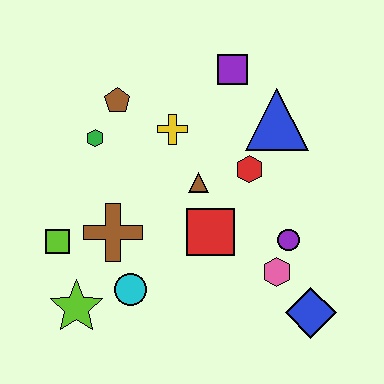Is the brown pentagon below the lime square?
No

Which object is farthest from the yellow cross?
The blue diamond is farthest from the yellow cross.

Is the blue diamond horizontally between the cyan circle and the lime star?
No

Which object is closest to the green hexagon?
The brown pentagon is closest to the green hexagon.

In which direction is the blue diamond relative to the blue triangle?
The blue diamond is below the blue triangle.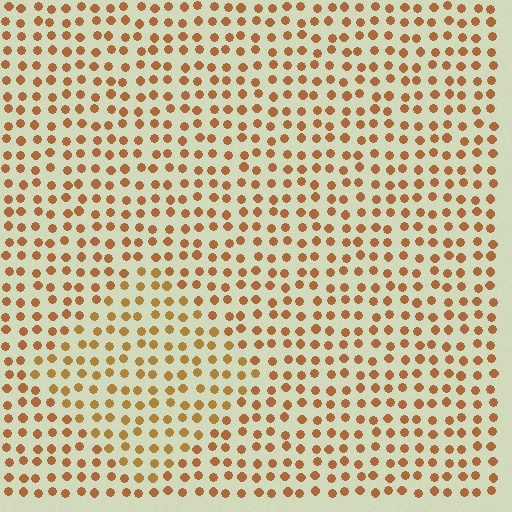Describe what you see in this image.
The image is filled with small brown elements in a uniform arrangement. A diamond-shaped region is visible where the elements are tinted to a slightly different hue, forming a subtle color boundary.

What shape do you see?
I see a diamond.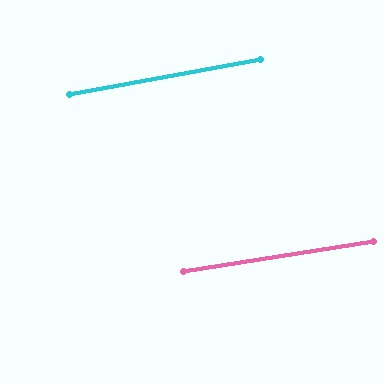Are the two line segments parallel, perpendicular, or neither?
Parallel — their directions differ by only 1.6°.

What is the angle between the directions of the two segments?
Approximately 2 degrees.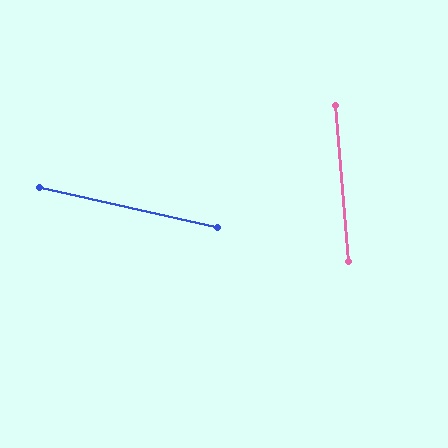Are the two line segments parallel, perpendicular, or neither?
Neither parallel nor perpendicular — they differ by about 73°.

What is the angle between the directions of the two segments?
Approximately 73 degrees.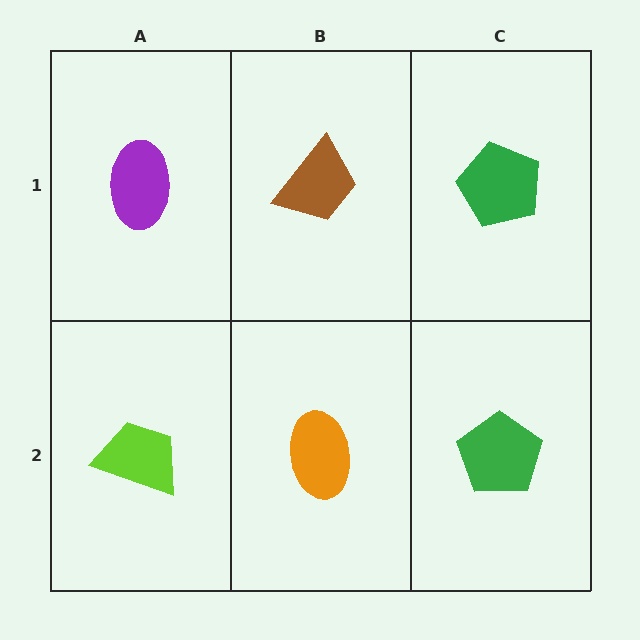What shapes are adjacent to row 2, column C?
A green pentagon (row 1, column C), an orange ellipse (row 2, column B).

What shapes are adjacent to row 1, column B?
An orange ellipse (row 2, column B), a purple ellipse (row 1, column A), a green pentagon (row 1, column C).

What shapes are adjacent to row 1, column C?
A green pentagon (row 2, column C), a brown trapezoid (row 1, column B).